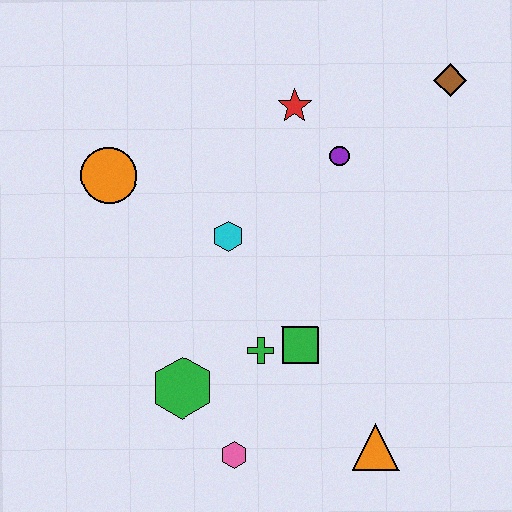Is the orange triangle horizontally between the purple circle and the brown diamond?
Yes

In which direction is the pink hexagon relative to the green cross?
The pink hexagon is below the green cross.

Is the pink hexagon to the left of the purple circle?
Yes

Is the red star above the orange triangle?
Yes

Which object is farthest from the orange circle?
The orange triangle is farthest from the orange circle.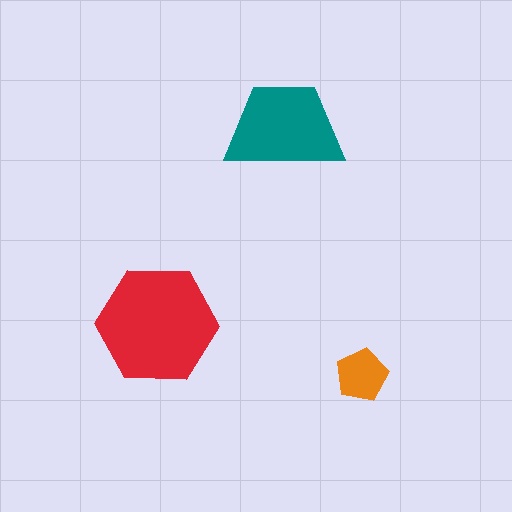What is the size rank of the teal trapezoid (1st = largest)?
2nd.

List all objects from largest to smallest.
The red hexagon, the teal trapezoid, the orange pentagon.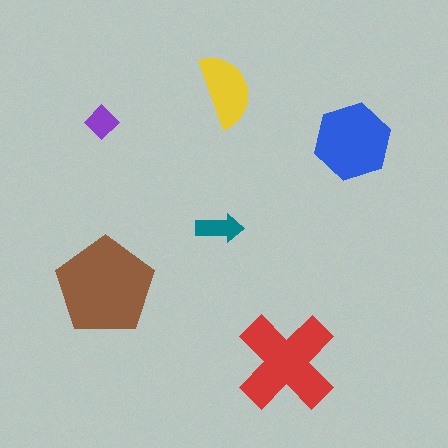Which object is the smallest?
The purple diamond.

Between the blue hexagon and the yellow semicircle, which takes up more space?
The blue hexagon.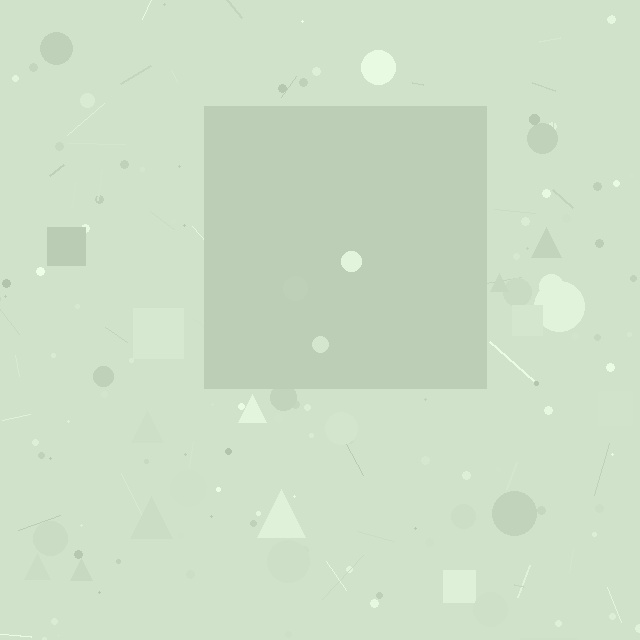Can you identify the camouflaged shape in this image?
The camouflaged shape is a square.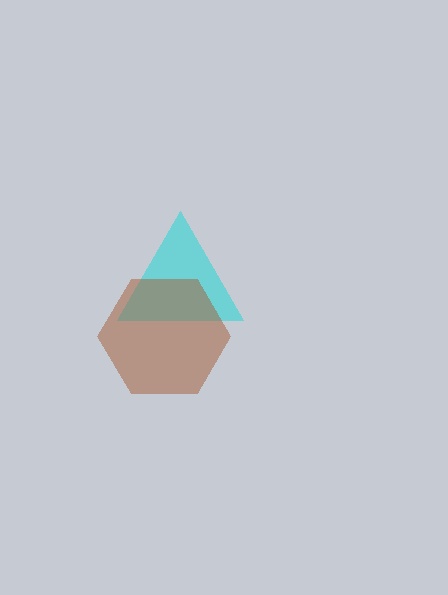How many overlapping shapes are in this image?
There are 2 overlapping shapes in the image.